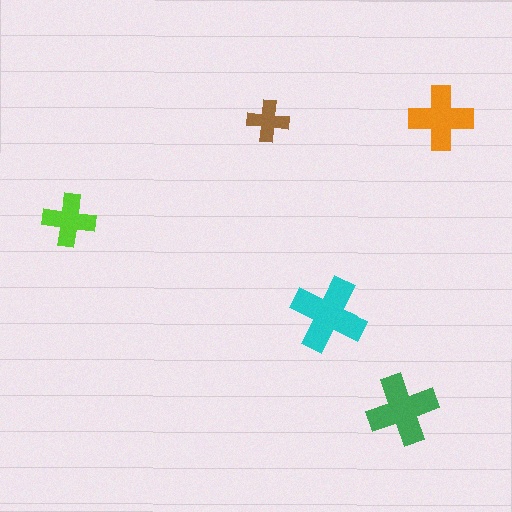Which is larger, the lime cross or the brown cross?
The lime one.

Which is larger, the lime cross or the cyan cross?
The cyan one.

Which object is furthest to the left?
The lime cross is leftmost.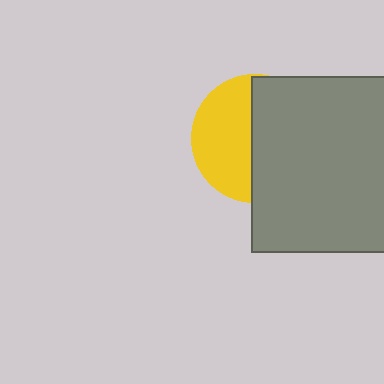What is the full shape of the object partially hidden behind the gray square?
The partially hidden object is a yellow circle.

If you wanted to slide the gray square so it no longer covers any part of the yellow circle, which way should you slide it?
Slide it right — that is the most direct way to separate the two shapes.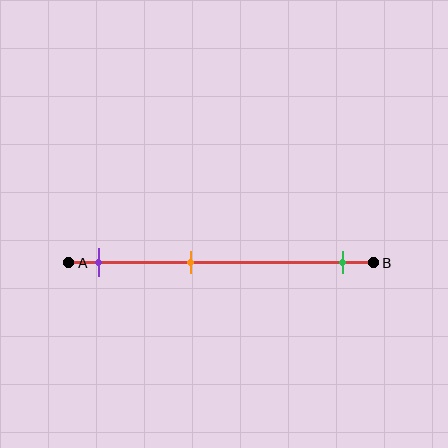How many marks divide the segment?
There are 3 marks dividing the segment.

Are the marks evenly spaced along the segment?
No, the marks are not evenly spaced.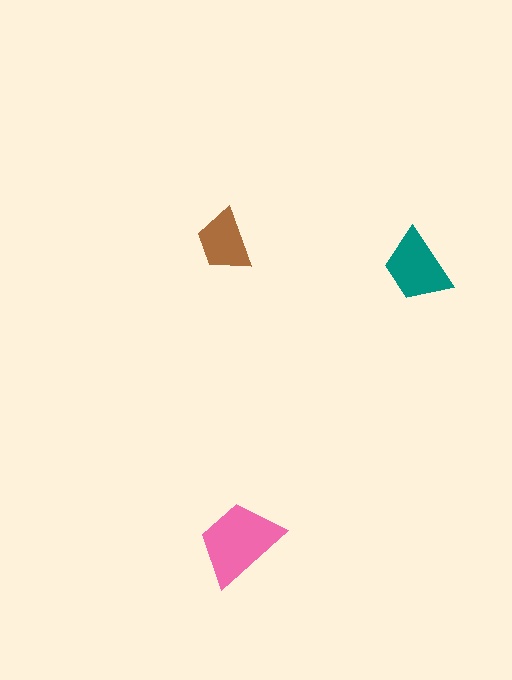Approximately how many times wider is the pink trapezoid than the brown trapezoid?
About 1.5 times wider.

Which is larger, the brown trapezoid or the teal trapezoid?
The teal one.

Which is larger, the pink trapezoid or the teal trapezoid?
The pink one.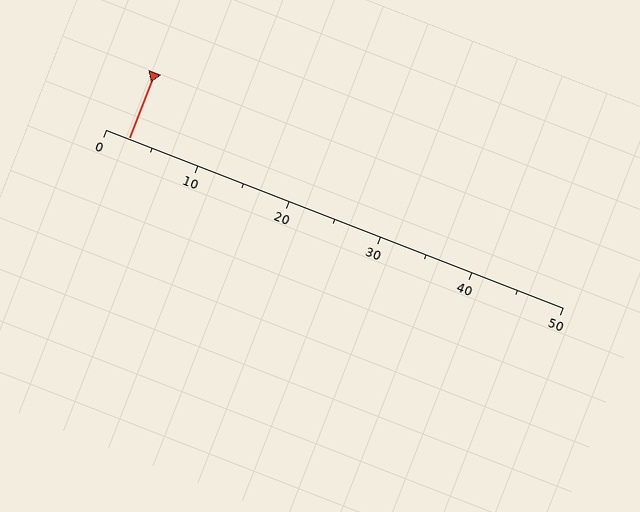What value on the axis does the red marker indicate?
The marker indicates approximately 2.5.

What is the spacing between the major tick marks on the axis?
The major ticks are spaced 10 apart.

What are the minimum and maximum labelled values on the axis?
The axis runs from 0 to 50.